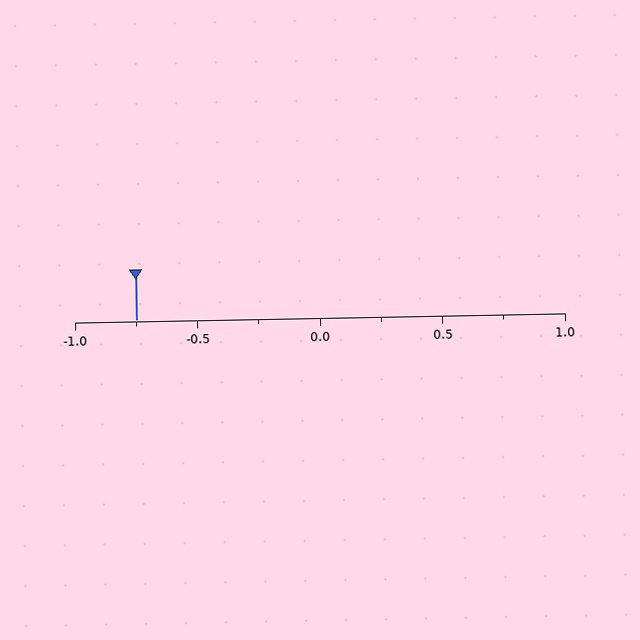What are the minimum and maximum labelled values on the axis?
The axis runs from -1.0 to 1.0.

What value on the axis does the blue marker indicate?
The marker indicates approximately -0.75.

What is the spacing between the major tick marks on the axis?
The major ticks are spaced 0.5 apart.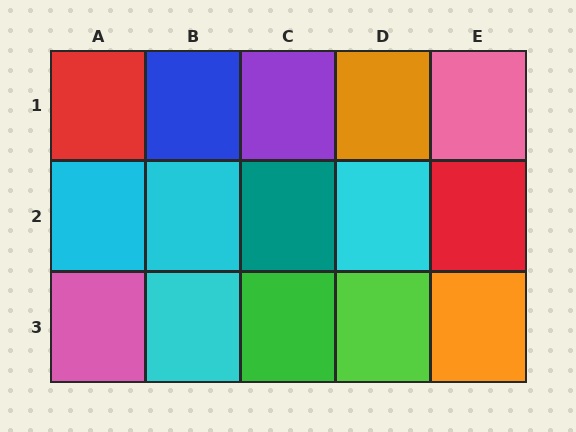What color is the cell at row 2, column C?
Teal.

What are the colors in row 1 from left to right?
Red, blue, purple, orange, pink.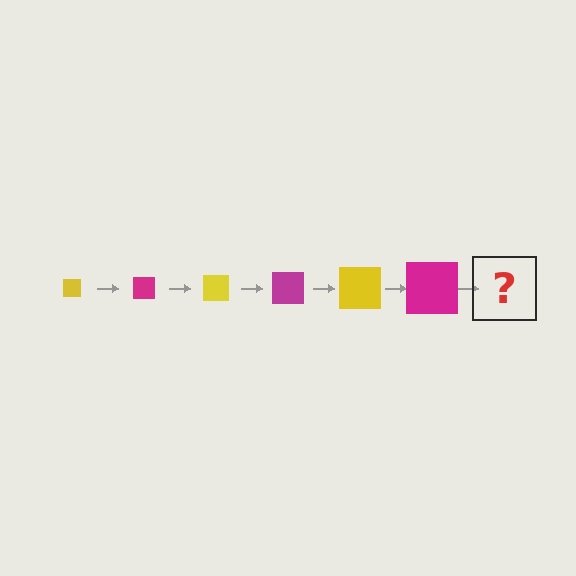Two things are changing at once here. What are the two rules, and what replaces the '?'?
The two rules are that the square grows larger each step and the color cycles through yellow and magenta. The '?' should be a yellow square, larger than the previous one.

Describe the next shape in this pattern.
It should be a yellow square, larger than the previous one.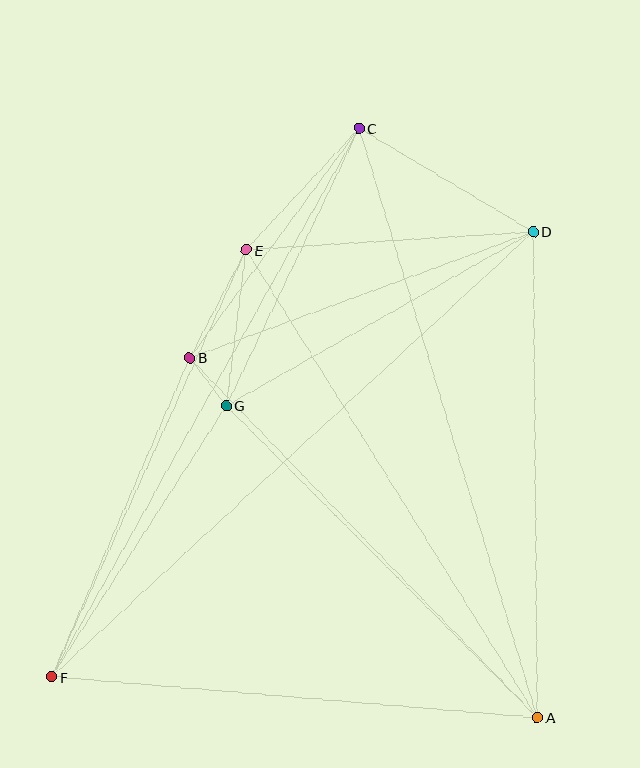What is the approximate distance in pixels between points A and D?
The distance between A and D is approximately 486 pixels.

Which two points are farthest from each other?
Points D and F are farthest from each other.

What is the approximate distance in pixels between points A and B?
The distance between A and B is approximately 500 pixels.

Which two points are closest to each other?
Points B and G are closest to each other.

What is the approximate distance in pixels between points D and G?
The distance between D and G is approximately 353 pixels.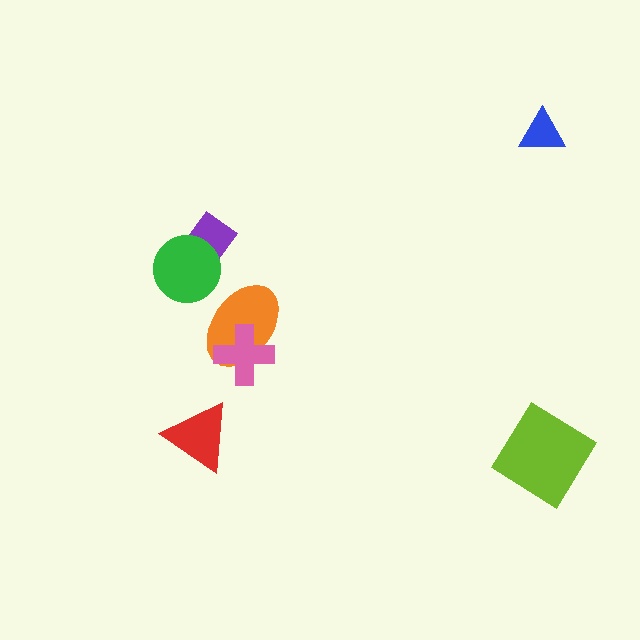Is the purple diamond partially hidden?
Yes, it is partially covered by another shape.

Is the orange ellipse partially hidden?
Yes, it is partially covered by another shape.